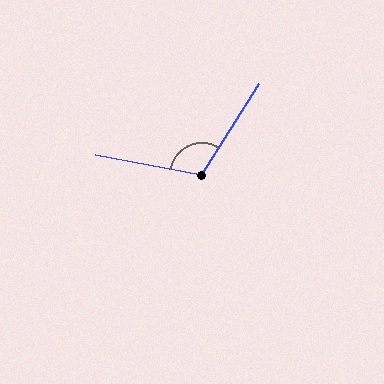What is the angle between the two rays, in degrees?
Approximately 111 degrees.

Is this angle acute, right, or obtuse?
It is obtuse.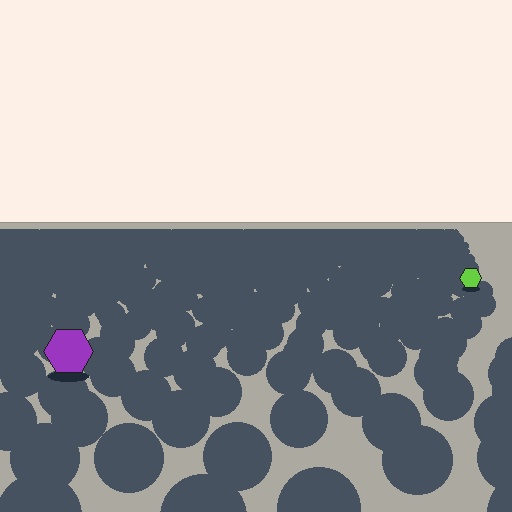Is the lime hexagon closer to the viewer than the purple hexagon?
No. The purple hexagon is closer — you can tell from the texture gradient: the ground texture is coarser near it.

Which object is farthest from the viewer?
The lime hexagon is farthest from the viewer. It appears smaller and the ground texture around it is denser.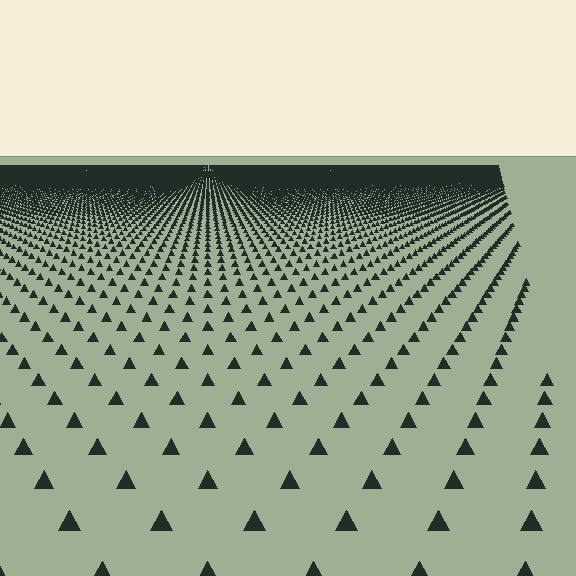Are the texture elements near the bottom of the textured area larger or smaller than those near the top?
Larger. Near the bottom, elements are closer to the viewer and appear at a bigger on-screen size.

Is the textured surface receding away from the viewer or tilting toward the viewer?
The surface is receding away from the viewer. Texture elements get smaller and denser toward the top.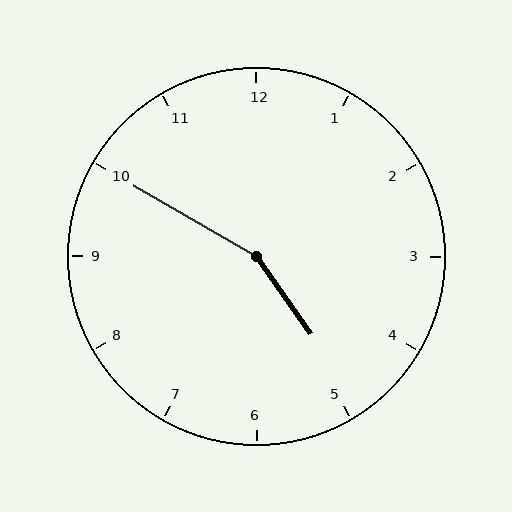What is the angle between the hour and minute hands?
Approximately 155 degrees.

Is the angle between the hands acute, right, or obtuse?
It is obtuse.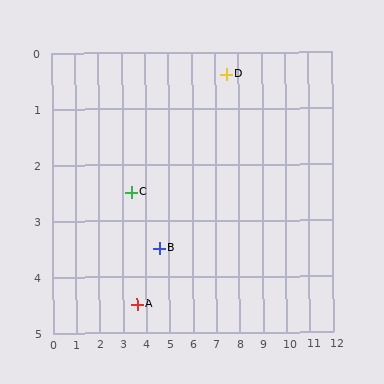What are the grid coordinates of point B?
Point B is at approximately (4.6, 3.5).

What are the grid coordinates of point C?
Point C is at approximately (3.4, 2.5).